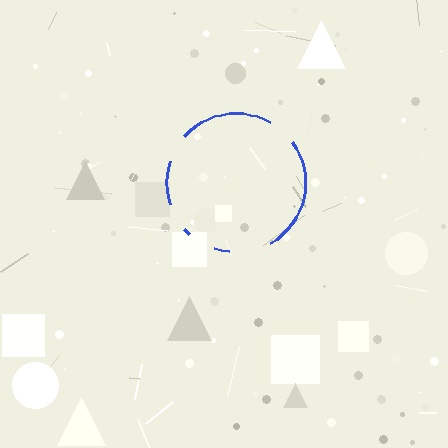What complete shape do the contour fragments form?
The contour fragments form a circle.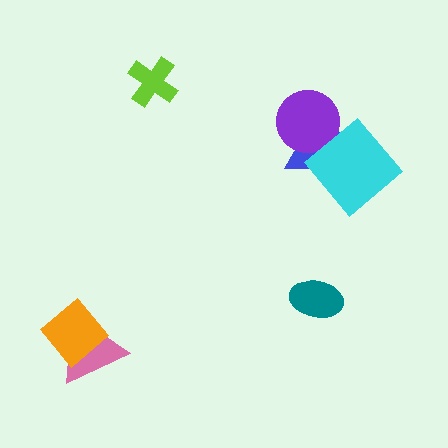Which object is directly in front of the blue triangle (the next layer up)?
The purple circle is directly in front of the blue triangle.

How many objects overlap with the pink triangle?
1 object overlaps with the pink triangle.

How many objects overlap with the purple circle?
2 objects overlap with the purple circle.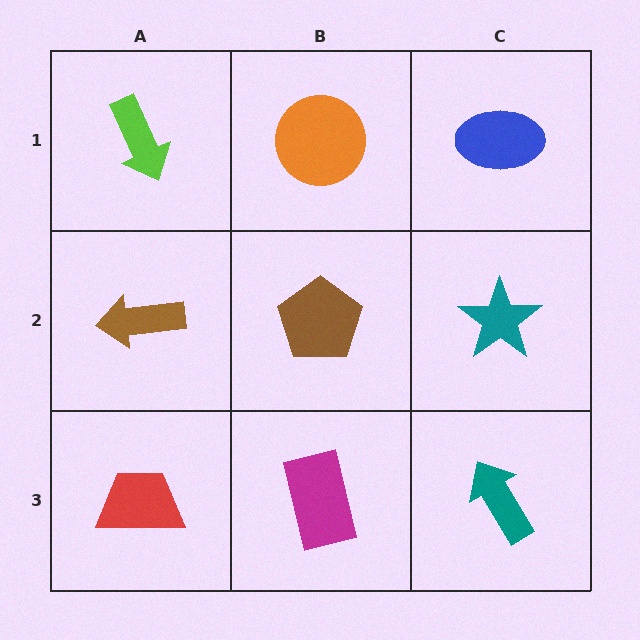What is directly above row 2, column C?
A blue ellipse.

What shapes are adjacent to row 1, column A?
A brown arrow (row 2, column A), an orange circle (row 1, column B).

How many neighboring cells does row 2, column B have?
4.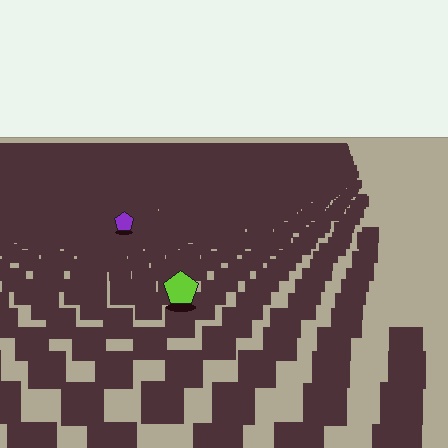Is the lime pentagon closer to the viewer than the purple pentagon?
Yes. The lime pentagon is closer — you can tell from the texture gradient: the ground texture is coarser near it.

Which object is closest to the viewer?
The lime pentagon is closest. The texture marks near it are larger and more spread out.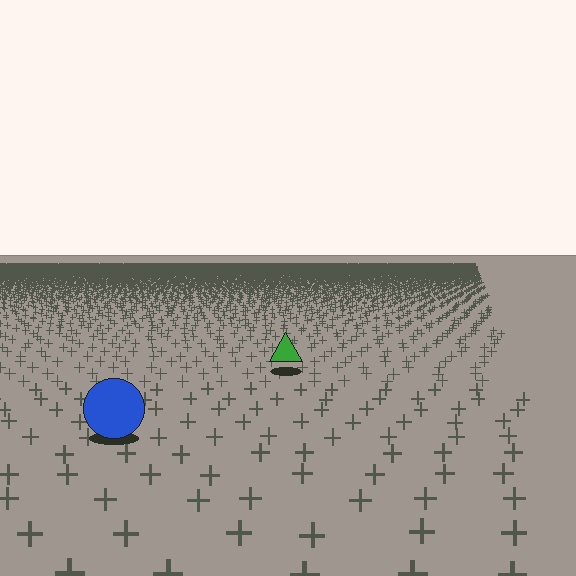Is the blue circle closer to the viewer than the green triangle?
Yes. The blue circle is closer — you can tell from the texture gradient: the ground texture is coarser near it.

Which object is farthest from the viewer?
The green triangle is farthest from the viewer. It appears smaller and the ground texture around it is denser.